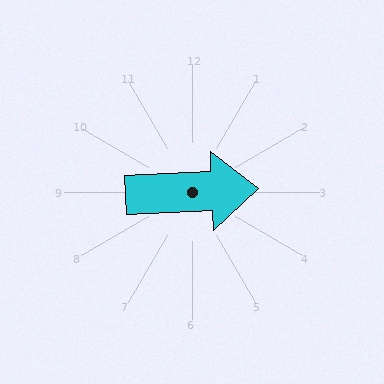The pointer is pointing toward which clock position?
Roughly 3 o'clock.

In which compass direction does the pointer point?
East.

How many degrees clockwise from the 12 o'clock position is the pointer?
Approximately 87 degrees.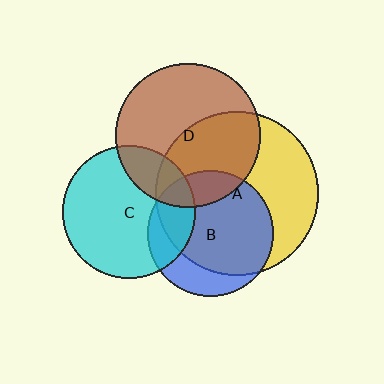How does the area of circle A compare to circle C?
Approximately 1.5 times.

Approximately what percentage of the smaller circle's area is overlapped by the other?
Approximately 15%.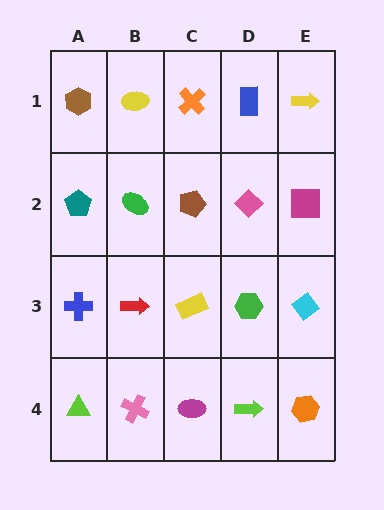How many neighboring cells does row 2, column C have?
4.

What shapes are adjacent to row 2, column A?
A brown hexagon (row 1, column A), a blue cross (row 3, column A), a green ellipse (row 2, column B).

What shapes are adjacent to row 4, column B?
A red arrow (row 3, column B), a lime triangle (row 4, column A), a magenta ellipse (row 4, column C).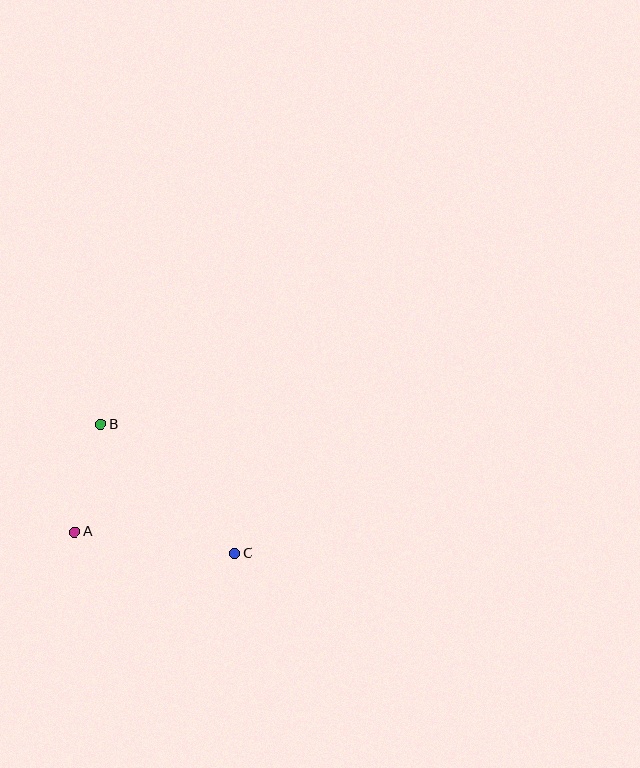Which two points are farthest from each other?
Points B and C are farthest from each other.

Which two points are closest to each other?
Points A and B are closest to each other.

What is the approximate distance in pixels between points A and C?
The distance between A and C is approximately 161 pixels.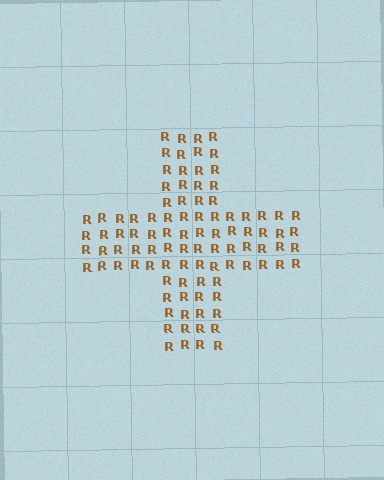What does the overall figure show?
The overall figure shows a cross.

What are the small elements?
The small elements are letter R's.